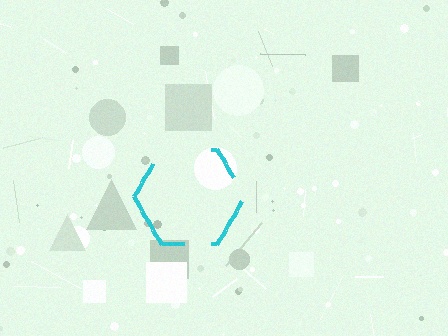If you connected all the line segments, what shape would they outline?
They would outline a hexagon.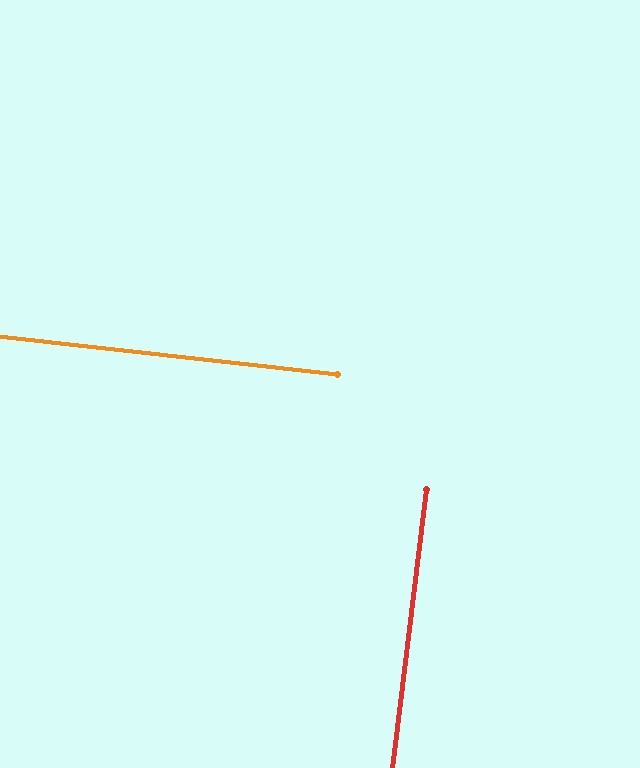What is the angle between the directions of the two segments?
Approximately 89 degrees.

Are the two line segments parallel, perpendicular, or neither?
Perpendicular — they meet at approximately 89°.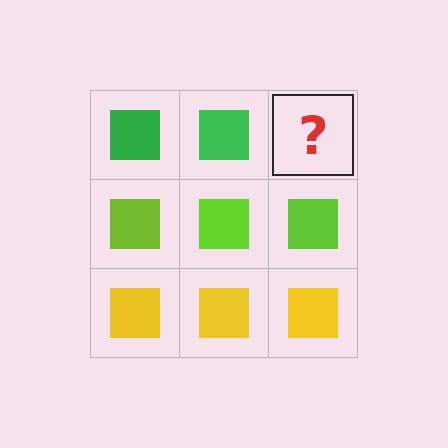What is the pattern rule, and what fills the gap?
The rule is that each row has a consistent color. The gap should be filled with a green square.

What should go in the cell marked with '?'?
The missing cell should contain a green square.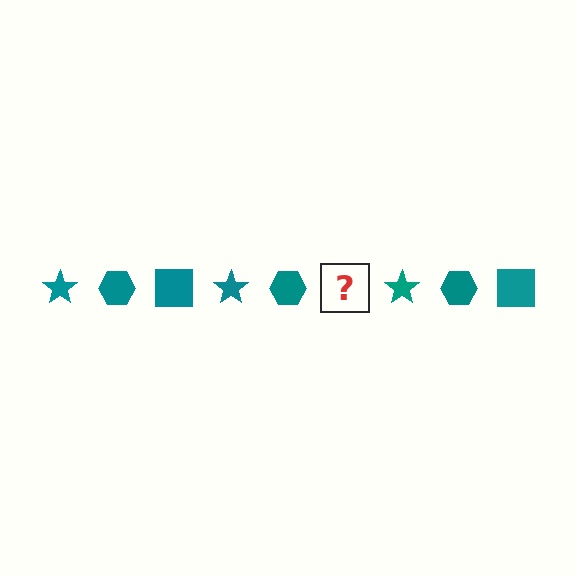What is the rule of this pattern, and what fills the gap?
The rule is that the pattern cycles through star, hexagon, square shapes in teal. The gap should be filled with a teal square.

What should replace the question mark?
The question mark should be replaced with a teal square.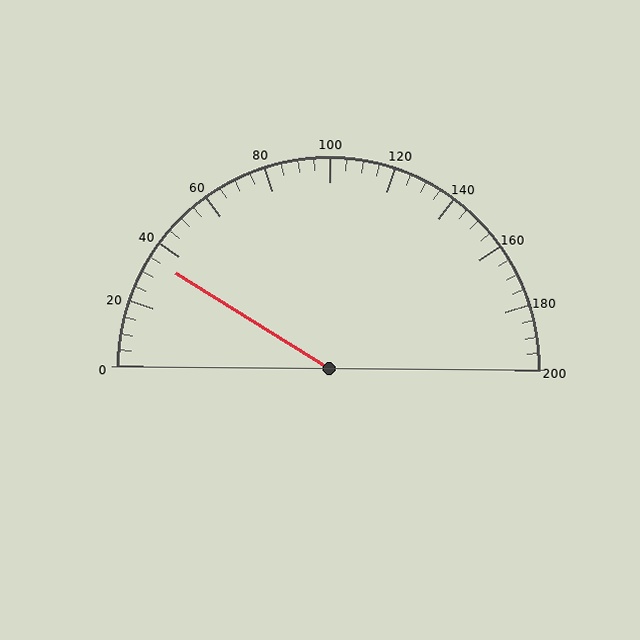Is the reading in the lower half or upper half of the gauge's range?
The reading is in the lower half of the range (0 to 200).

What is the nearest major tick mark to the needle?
The nearest major tick mark is 40.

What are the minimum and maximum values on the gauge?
The gauge ranges from 0 to 200.